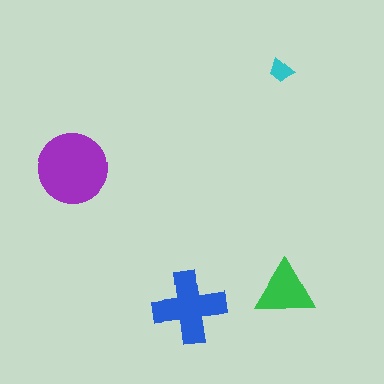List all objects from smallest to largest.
The cyan trapezoid, the green triangle, the blue cross, the purple circle.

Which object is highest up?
The cyan trapezoid is topmost.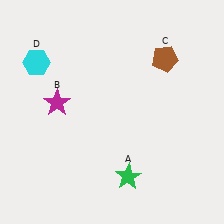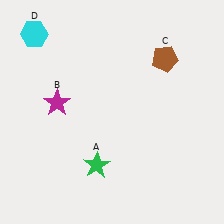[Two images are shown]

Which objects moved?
The objects that moved are: the green star (A), the cyan hexagon (D).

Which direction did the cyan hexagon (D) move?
The cyan hexagon (D) moved up.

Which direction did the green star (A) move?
The green star (A) moved left.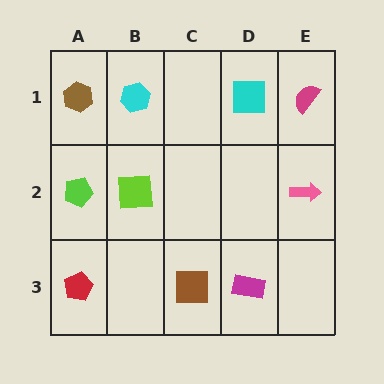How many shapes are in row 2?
3 shapes.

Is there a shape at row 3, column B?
No, that cell is empty.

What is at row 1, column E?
A magenta semicircle.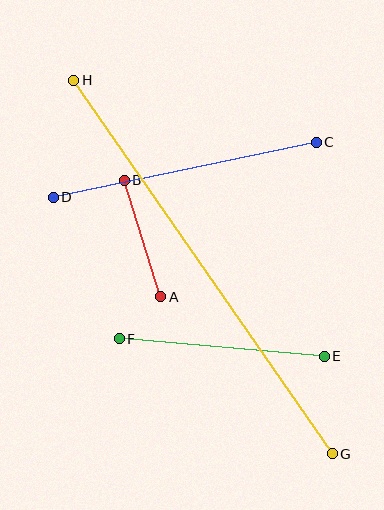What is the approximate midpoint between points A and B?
The midpoint is at approximately (143, 238) pixels.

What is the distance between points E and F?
The distance is approximately 206 pixels.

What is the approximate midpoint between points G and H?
The midpoint is at approximately (203, 267) pixels.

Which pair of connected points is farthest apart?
Points G and H are farthest apart.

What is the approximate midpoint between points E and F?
The midpoint is at approximately (222, 347) pixels.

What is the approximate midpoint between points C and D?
The midpoint is at approximately (185, 170) pixels.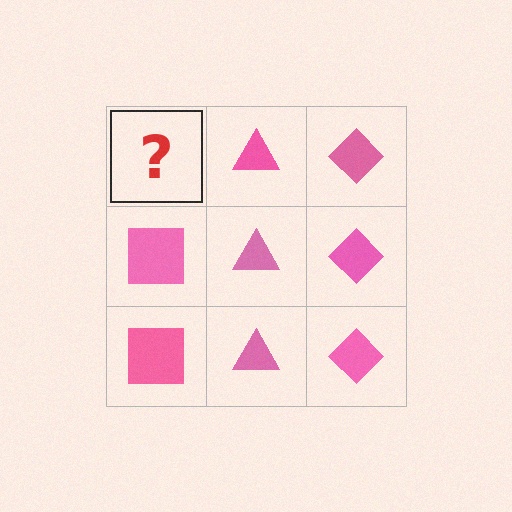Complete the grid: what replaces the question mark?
The question mark should be replaced with a pink square.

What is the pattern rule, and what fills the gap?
The rule is that each column has a consistent shape. The gap should be filled with a pink square.